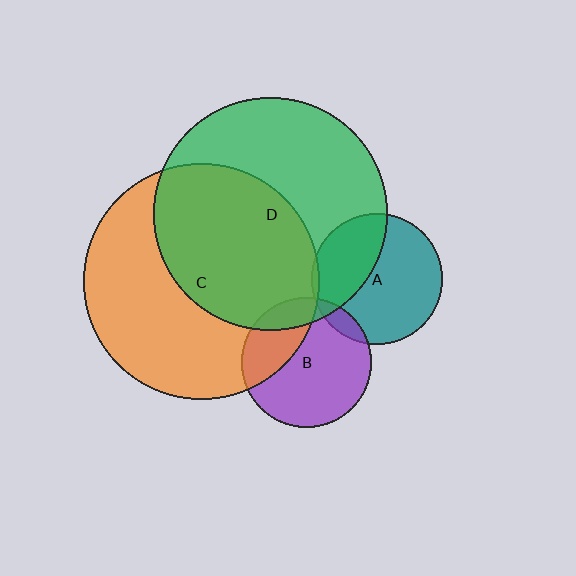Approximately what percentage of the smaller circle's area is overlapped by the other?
Approximately 15%.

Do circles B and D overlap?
Yes.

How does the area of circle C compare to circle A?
Approximately 3.2 times.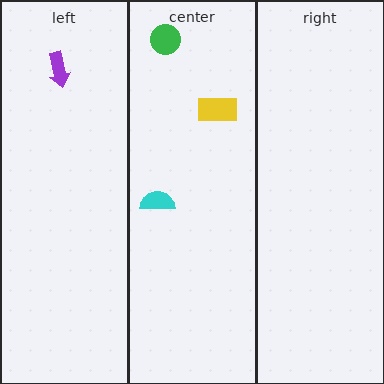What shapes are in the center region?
The cyan semicircle, the yellow rectangle, the green circle.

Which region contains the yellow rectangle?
The center region.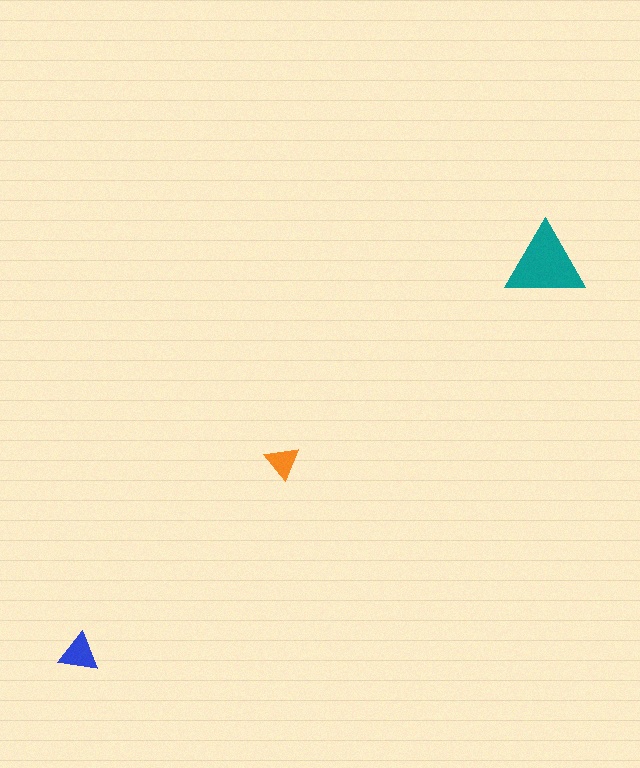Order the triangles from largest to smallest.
the teal one, the blue one, the orange one.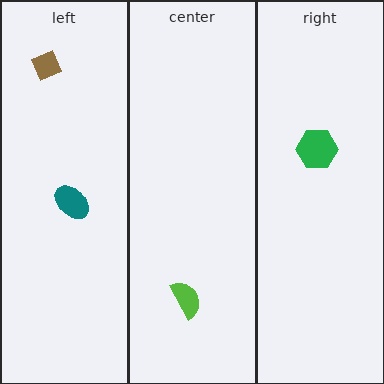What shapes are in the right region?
The green hexagon.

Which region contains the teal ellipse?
The left region.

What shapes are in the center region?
The lime semicircle.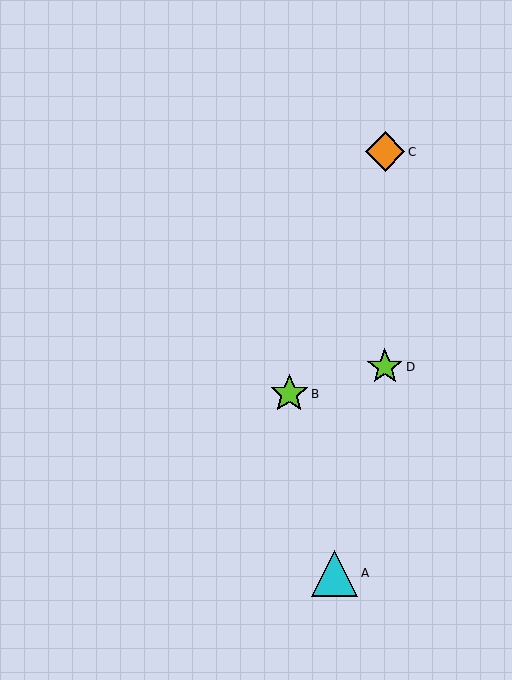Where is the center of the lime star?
The center of the lime star is at (385, 367).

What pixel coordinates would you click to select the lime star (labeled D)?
Click at (385, 367) to select the lime star D.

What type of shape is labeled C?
Shape C is an orange diamond.